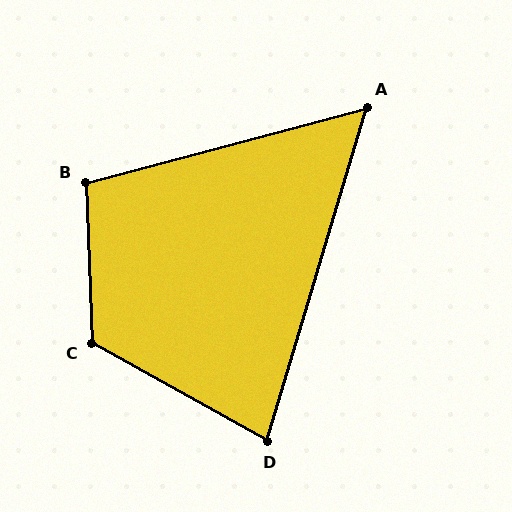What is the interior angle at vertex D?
Approximately 78 degrees (acute).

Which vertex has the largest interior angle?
C, at approximately 121 degrees.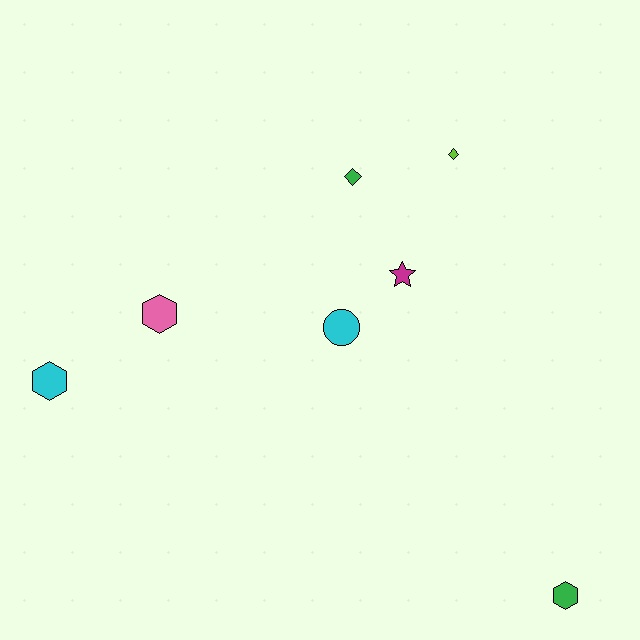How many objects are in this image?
There are 7 objects.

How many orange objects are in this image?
There are no orange objects.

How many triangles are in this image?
There are no triangles.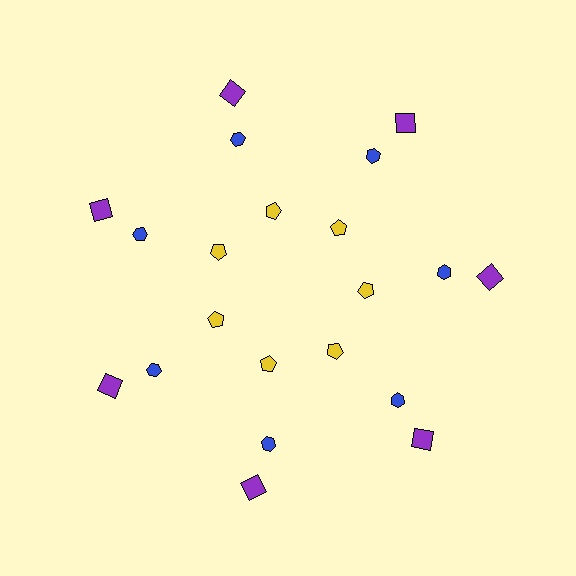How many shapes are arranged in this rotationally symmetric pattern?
There are 21 shapes, arranged in 7 groups of 3.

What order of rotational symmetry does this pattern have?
This pattern has 7-fold rotational symmetry.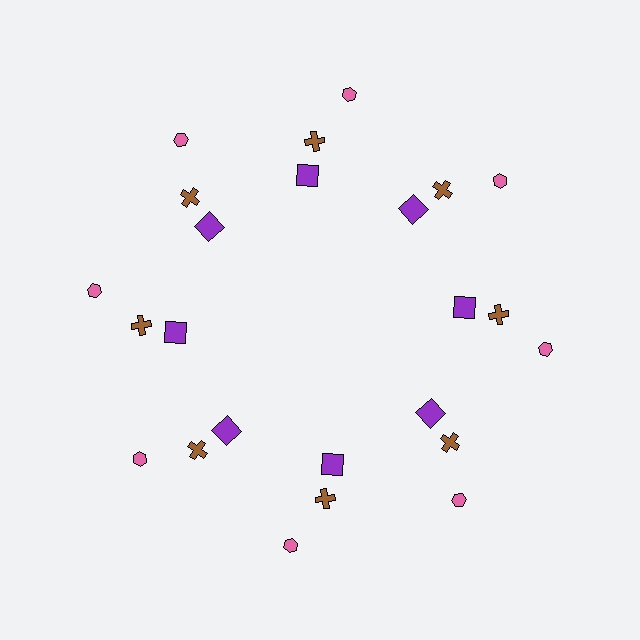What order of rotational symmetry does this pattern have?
This pattern has 8-fold rotational symmetry.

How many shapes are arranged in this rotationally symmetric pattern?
There are 24 shapes, arranged in 8 groups of 3.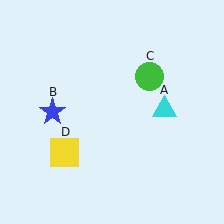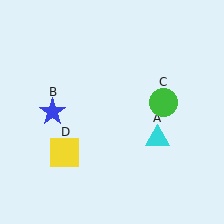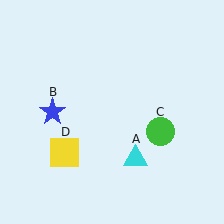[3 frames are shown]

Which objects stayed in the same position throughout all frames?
Blue star (object B) and yellow square (object D) remained stationary.